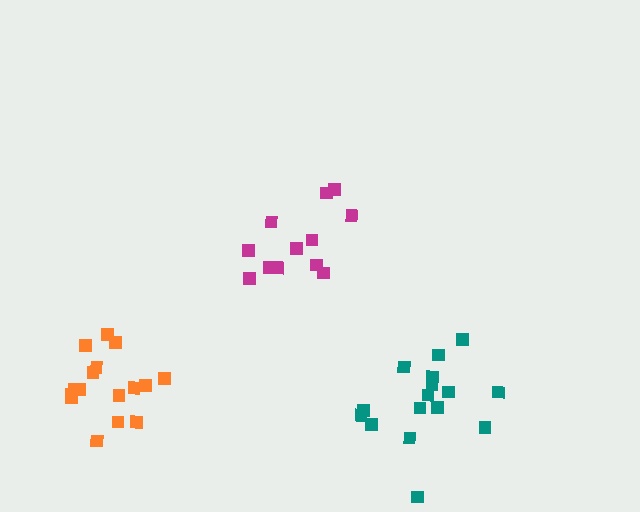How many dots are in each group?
Group 1: 12 dots, Group 2: 16 dots, Group 3: 16 dots (44 total).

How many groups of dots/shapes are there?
There are 3 groups.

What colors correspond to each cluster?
The clusters are colored: magenta, teal, orange.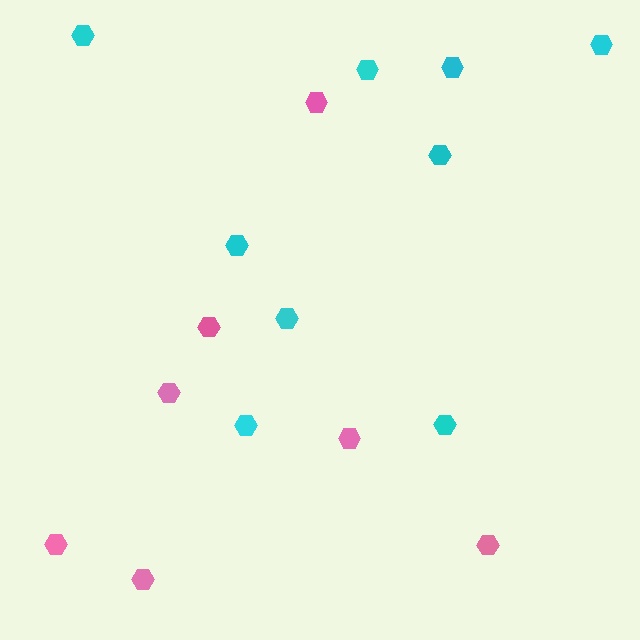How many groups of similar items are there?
There are 2 groups: one group of cyan hexagons (9) and one group of pink hexagons (7).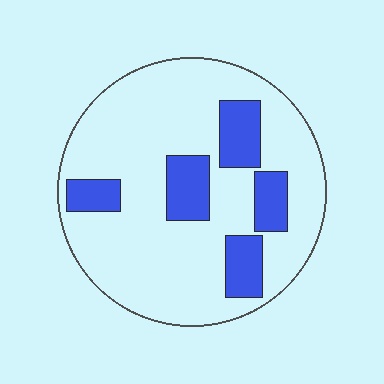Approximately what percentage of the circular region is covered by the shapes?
Approximately 20%.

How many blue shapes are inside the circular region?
5.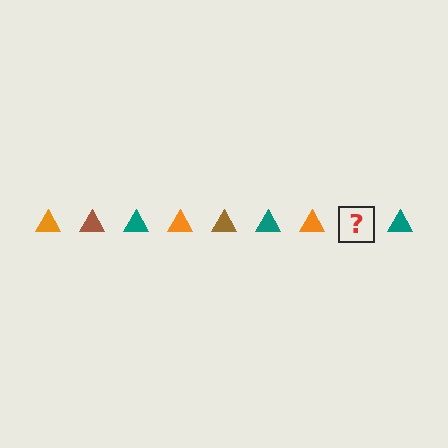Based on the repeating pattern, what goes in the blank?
The blank should be a brown triangle.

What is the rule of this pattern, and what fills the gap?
The rule is that the pattern cycles through orange, brown, teal triangles. The gap should be filled with a brown triangle.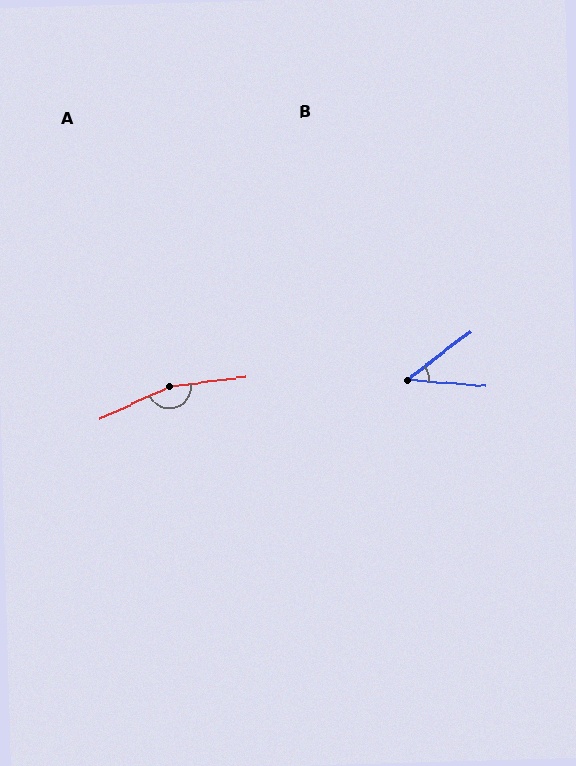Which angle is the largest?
A, at approximately 162 degrees.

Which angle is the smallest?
B, at approximately 42 degrees.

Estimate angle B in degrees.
Approximately 42 degrees.